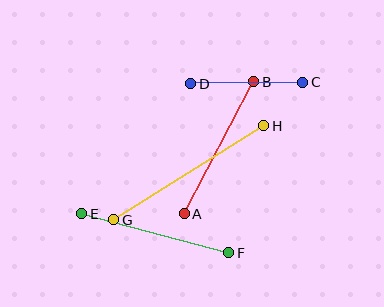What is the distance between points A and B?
The distance is approximately 149 pixels.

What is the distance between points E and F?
The distance is approximately 152 pixels.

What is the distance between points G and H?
The distance is approximately 177 pixels.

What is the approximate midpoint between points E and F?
The midpoint is at approximately (155, 233) pixels.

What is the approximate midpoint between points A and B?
The midpoint is at approximately (219, 148) pixels.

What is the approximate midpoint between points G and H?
The midpoint is at approximately (189, 173) pixels.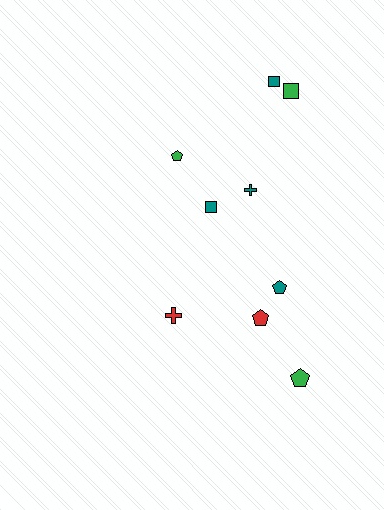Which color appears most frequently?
Teal, with 4 objects.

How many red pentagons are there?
There is 1 red pentagon.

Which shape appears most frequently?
Pentagon, with 4 objects.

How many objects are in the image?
There are 9 objects.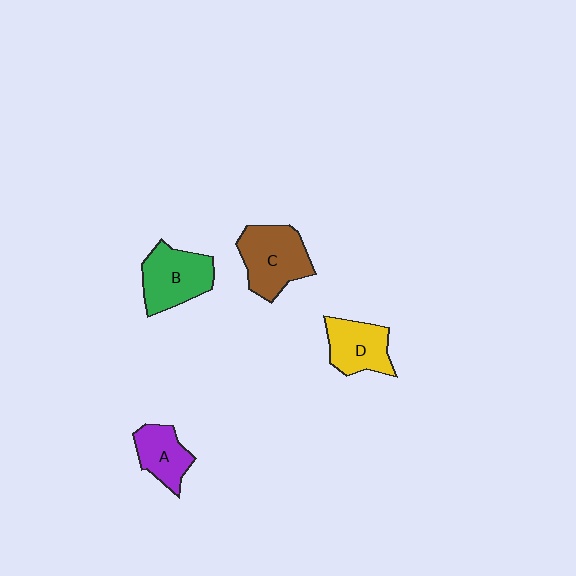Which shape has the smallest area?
Shape A (purple).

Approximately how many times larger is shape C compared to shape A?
Approximately 1.5 times.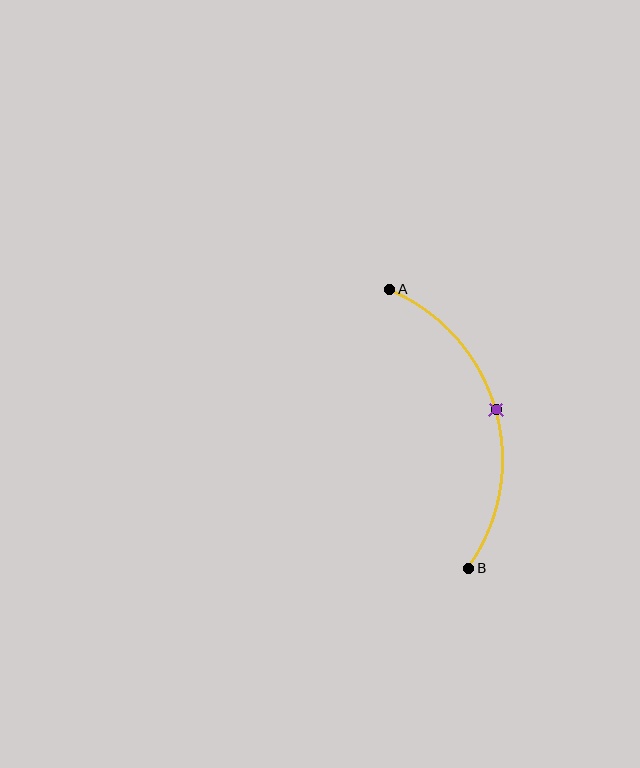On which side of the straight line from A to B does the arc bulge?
The arc bulges to the right of the straight line connecting A and B.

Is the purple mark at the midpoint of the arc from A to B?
Yes. The purple mark lies on the arc at equal arc-length from both A and B — it is the arc midpoint.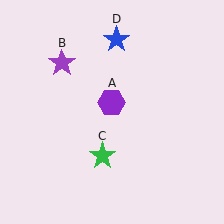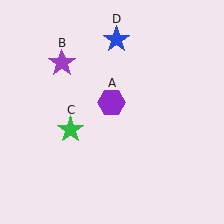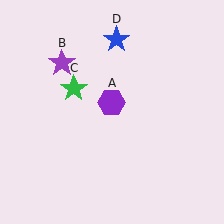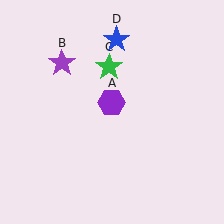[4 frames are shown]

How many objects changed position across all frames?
1 object changed position: green star (object C).